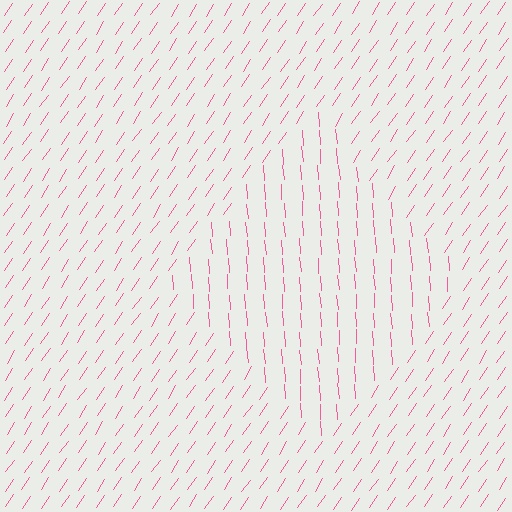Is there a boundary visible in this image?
Yes, there is a texture boundary formed by a change in line orientation.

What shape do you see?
I see a diamond.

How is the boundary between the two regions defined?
The boundary is defined purely by a change in line orientation (approximately 38 degrees difference). All lines are the same color and thickness.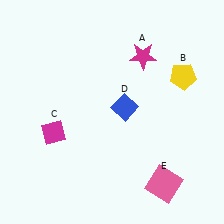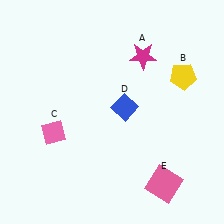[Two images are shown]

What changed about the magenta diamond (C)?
In Image 1, C is magenta. In Image 2, it changed to pink.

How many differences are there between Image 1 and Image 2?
There is 1 difference between the two images.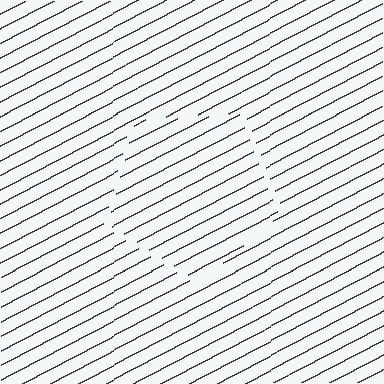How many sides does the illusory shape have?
5 sides — the line-ends trace a pentagon.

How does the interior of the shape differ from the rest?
The interior of the shape contains the same grating, shifted by half a period — the contour is defined by the phase discontinuity where line-ends from the inner and outer gratings abut.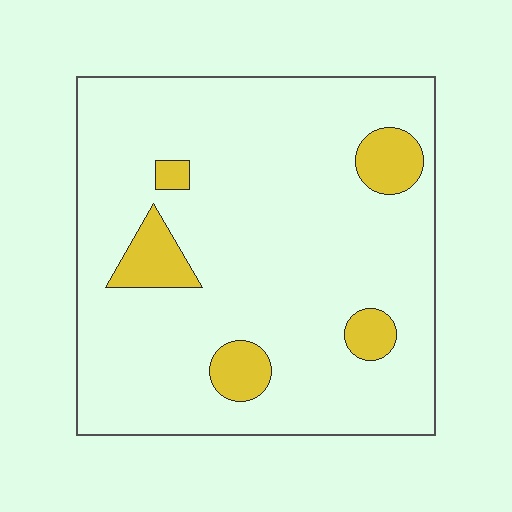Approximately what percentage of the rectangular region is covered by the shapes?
Approximately 10%.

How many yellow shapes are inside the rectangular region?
5.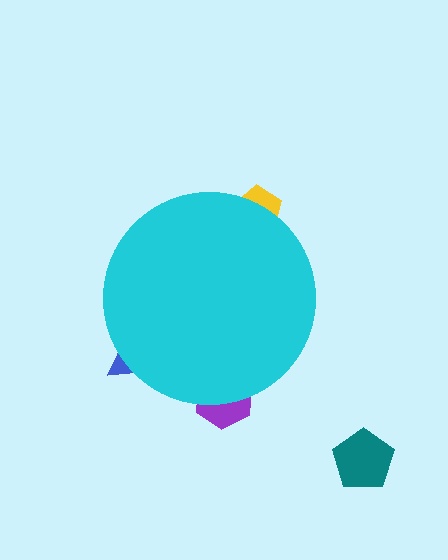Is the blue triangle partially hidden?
Yes, the blue triangle is partially hidden behind the cyan circle.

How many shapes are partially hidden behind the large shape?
3 shapes are partially hidden.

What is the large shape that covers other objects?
A cyan circle.